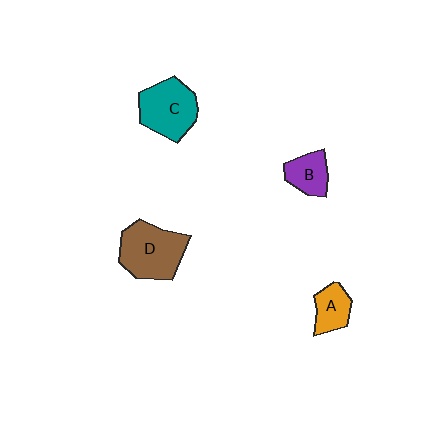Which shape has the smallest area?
Shape A (orange).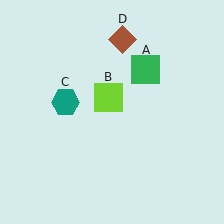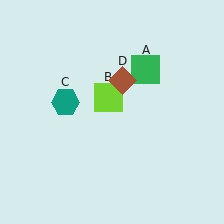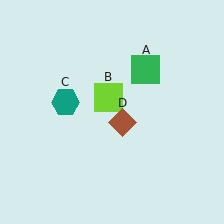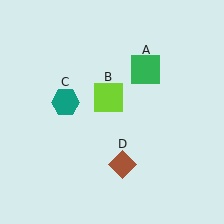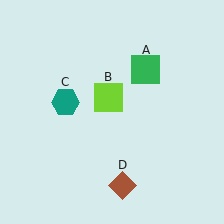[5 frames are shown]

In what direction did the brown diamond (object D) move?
The brown diamond (object D) moved down.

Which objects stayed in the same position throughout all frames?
Green square (object A) and lime square (object B) and teal hexagon (object C) remained stationary.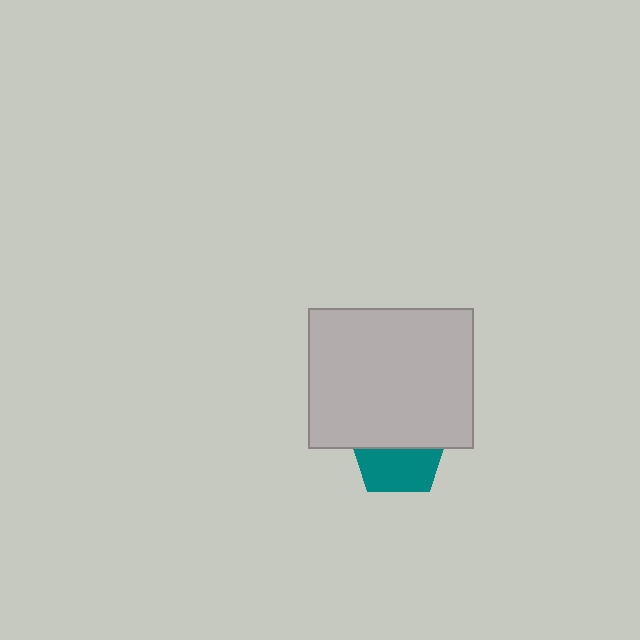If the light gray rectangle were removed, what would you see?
You would see the complete teal pentagon.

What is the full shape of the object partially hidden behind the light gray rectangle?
The partially hidden object is a teal pentagon.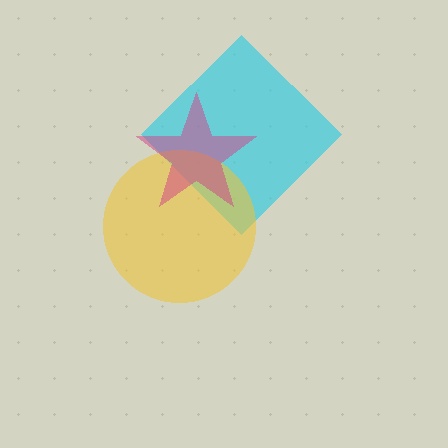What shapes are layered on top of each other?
The layered shapes are: a cyan diamond, a yellow circle, a magenta star.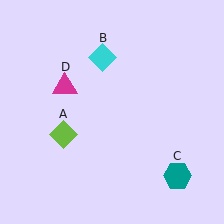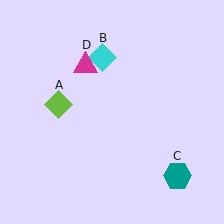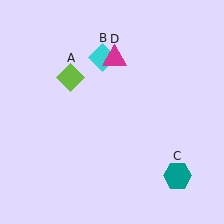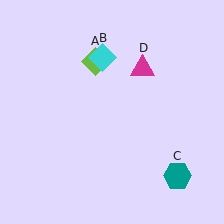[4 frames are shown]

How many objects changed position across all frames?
2 objects changed position: lime diamond (object A), magenta triangle (object D).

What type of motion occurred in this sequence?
The lime diamond (object A), magenta triangle (object D) rotated clockwise around the center of the scene.